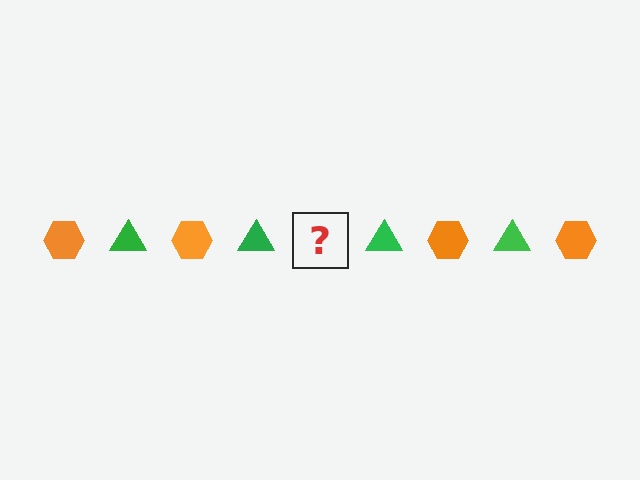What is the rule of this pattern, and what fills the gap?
The rule is that the pattern alternates between orange hexagon and green triangle. The gap should be filled with an orange hexagon.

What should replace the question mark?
The question mark should be replaced with an orange hexagon.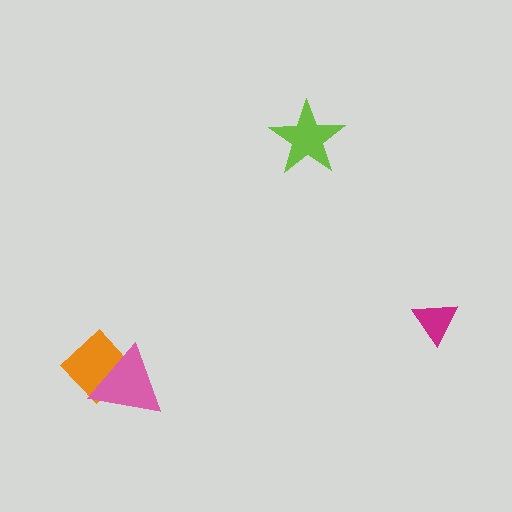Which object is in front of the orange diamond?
The pink triangle is in front of the orange diamond.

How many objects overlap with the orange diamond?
1 object overlaps with the orange diamond.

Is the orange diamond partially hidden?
Yes, it is partially covered by another shape.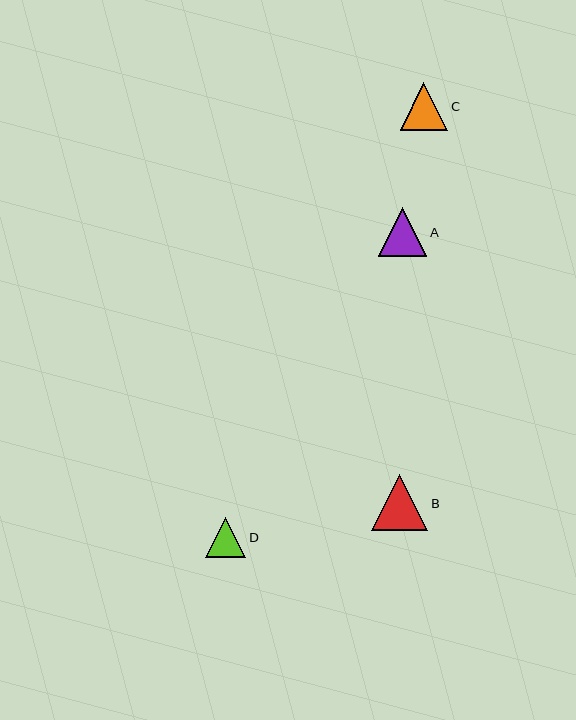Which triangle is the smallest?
Triangle D is the smallest with a size of approximately 41 pixels.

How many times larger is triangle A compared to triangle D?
Triangle A is approximately 1.2 times the size of triangle D.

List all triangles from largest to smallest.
From largest to smallest: B, A, C, D.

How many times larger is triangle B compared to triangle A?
Triangle B is approximately 1.2 times the size of triangle A.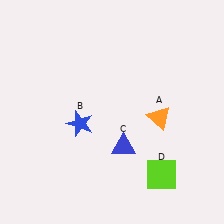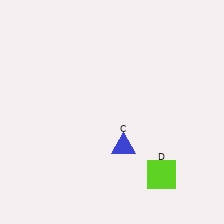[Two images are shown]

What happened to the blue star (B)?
The blue star (B) was removed in Image 2. It was in the bottom-left area of Image 1.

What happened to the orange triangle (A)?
The orange triangle (A) was removed in Image 2. It was in the bottom-right area of Image 1.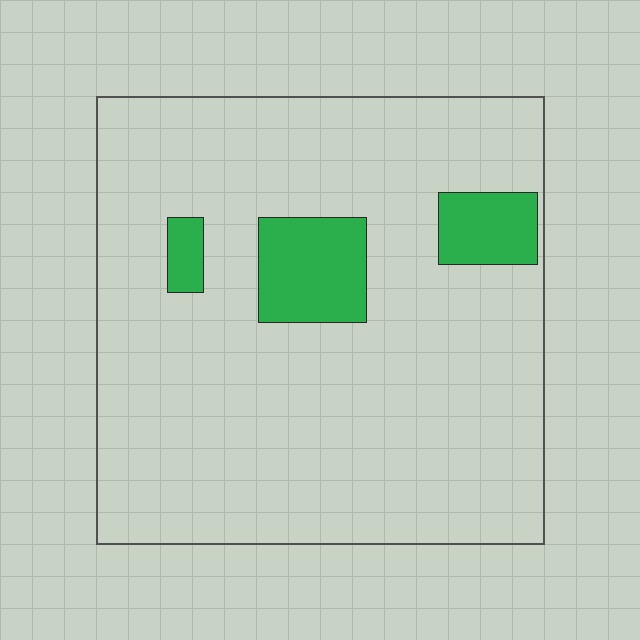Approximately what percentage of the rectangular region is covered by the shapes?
Approximately 10%.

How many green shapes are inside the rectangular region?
3.